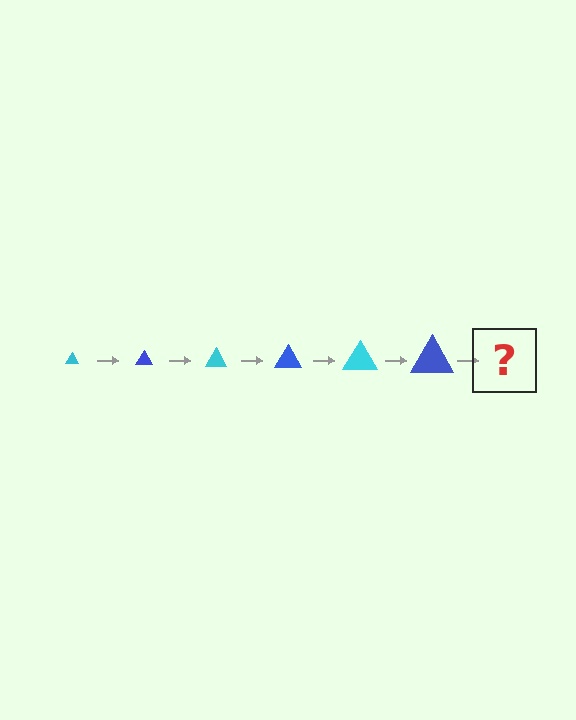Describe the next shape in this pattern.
It should be a cyan triangle, larger than the previous one.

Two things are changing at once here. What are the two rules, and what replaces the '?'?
The two rules are that the triangle grows larger each step and the color cycles through cyan and blue. The '?' should be a cyan triangle, larger than the previous one.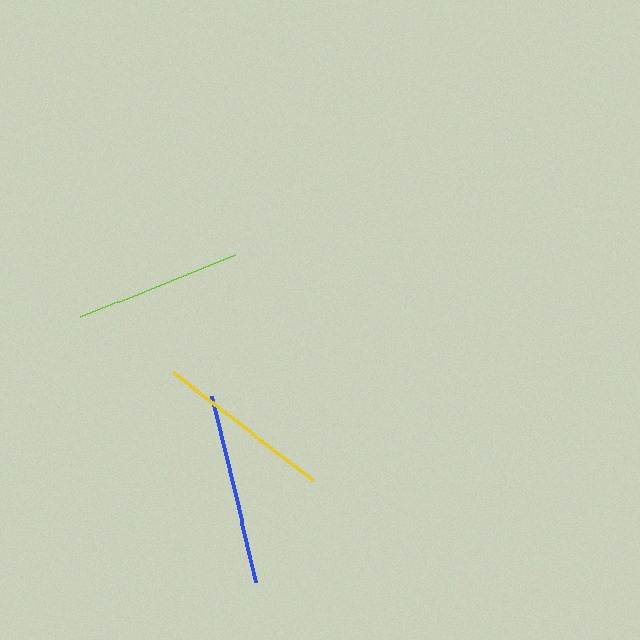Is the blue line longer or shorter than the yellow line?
The blue line is longer than the yellow line.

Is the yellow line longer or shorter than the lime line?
The yellow line is longer than the lime line.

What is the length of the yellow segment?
The yellow segment is approximately 177 pixels long.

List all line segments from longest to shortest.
From longest to shortest: blue, yellow, lime.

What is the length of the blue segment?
The blue segment is approximately 191 pixels long.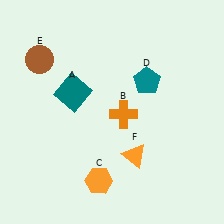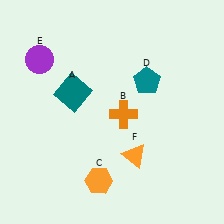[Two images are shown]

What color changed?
The circle (E) changed from brown in Image 1 to purple in Image 2.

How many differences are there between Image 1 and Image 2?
There is 1 difference between the two images.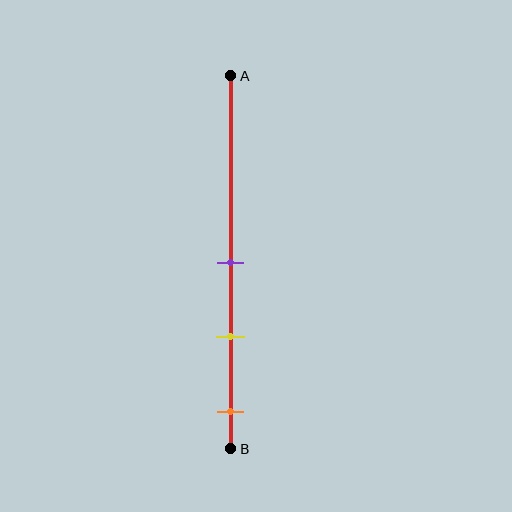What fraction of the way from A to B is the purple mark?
The purple mark is approximately 50% (0.5) of the way from A to B.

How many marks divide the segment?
There are 3 marks dividing the segment.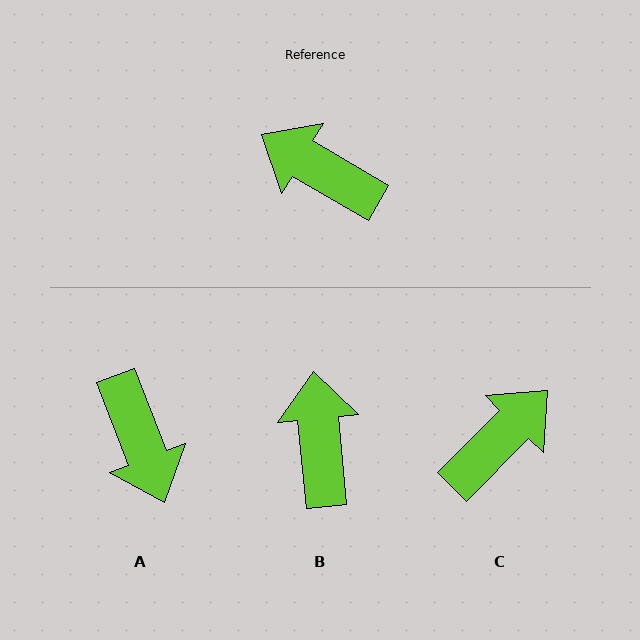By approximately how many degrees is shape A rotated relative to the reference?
Approximately 142 degrees counter-clockwise.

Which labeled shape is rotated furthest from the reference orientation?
A, about 142 degrees away.